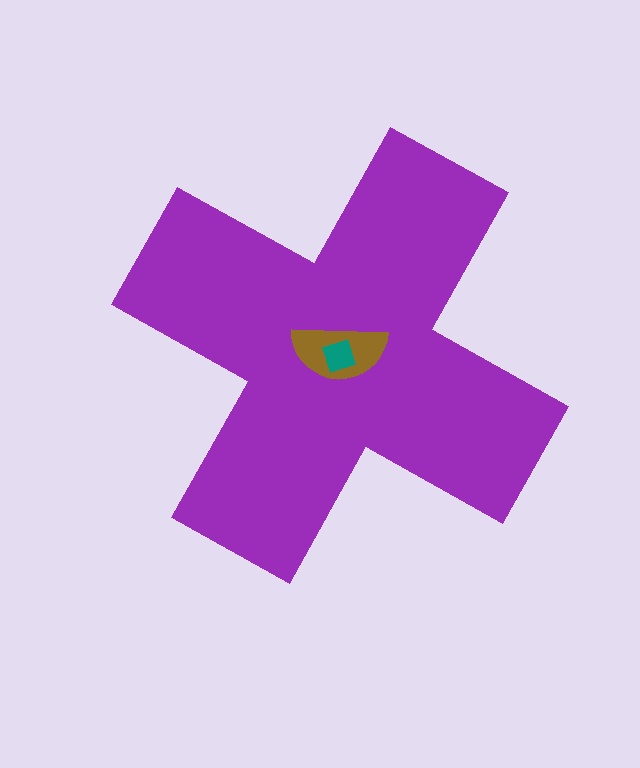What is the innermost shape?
The teal diamond.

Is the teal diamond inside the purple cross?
Yes.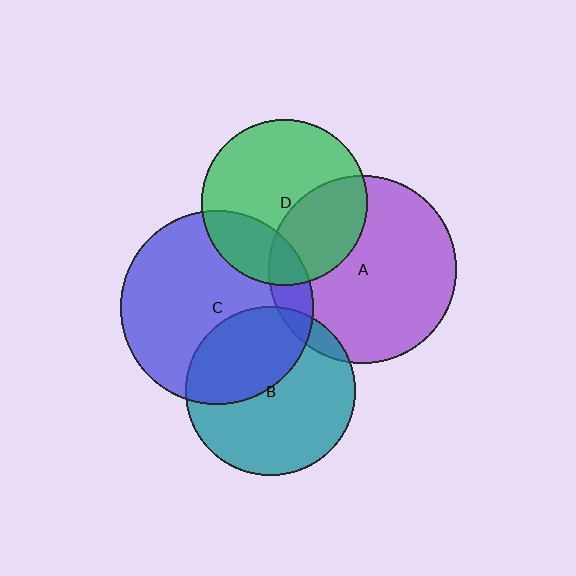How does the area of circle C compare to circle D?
Approximately 1.4 times.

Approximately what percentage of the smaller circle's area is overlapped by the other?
Approximately 20%.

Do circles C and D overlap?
Yes.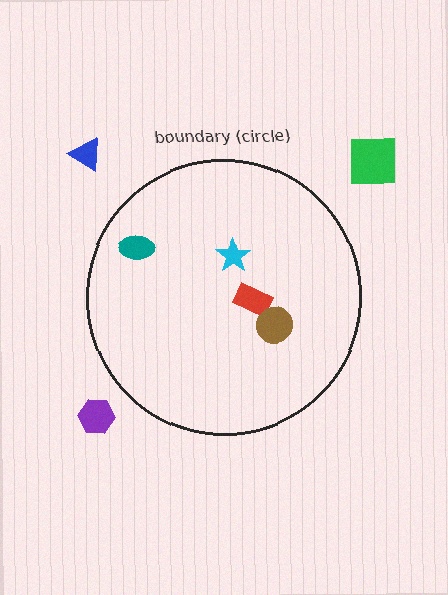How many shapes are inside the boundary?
4 inside, 3 outside.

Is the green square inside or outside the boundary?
Outside.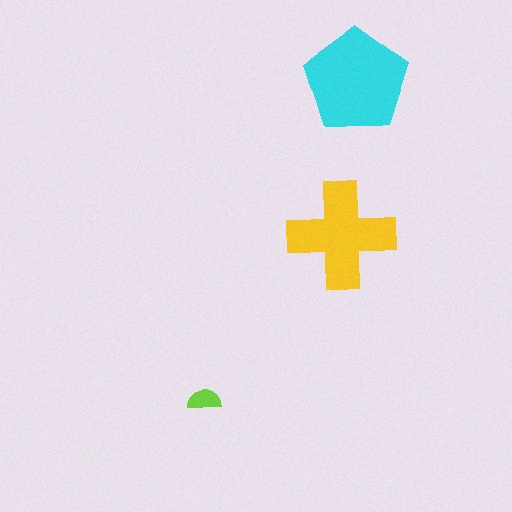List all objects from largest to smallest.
The cyan pentagon, the yellow cross, the lime semicircle.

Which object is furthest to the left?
The lime semicircle is leftmost.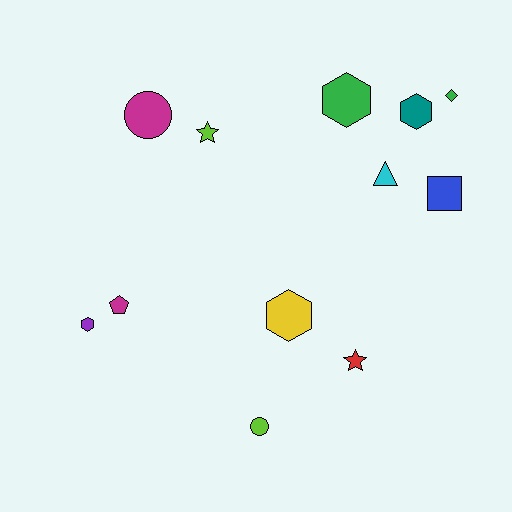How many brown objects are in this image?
There are no brown objects.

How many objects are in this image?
There are 12 objects.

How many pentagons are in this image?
There is 1 pentagon.